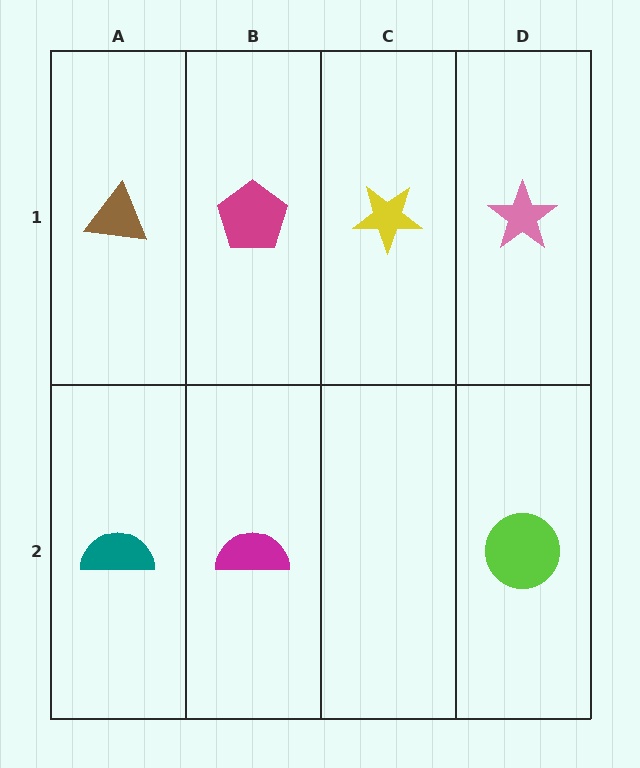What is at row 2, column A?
A teal semicircle.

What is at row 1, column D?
A pink star.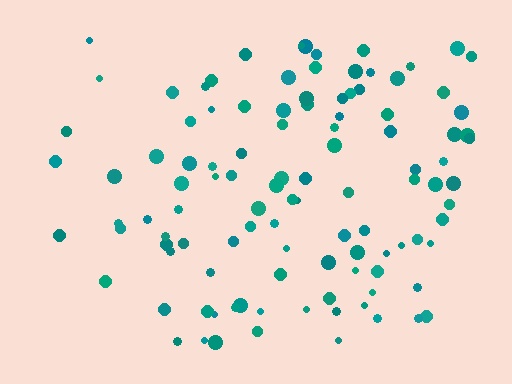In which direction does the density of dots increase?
From left to right, with the right side densest.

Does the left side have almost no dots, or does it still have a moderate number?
Still a moderate number, just noticeably fewer than the right.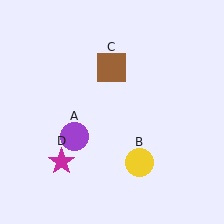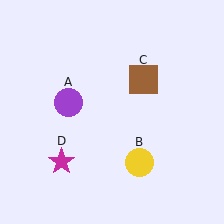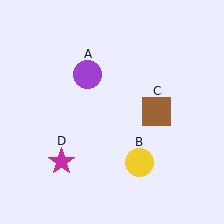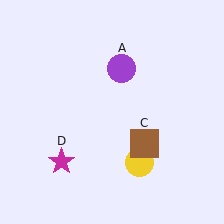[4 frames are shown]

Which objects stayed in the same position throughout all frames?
Yellow circle (object B) and magenta star (object D) remained stationary.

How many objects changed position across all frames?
2 objects changed position: purple circle (object A), brown square (object C).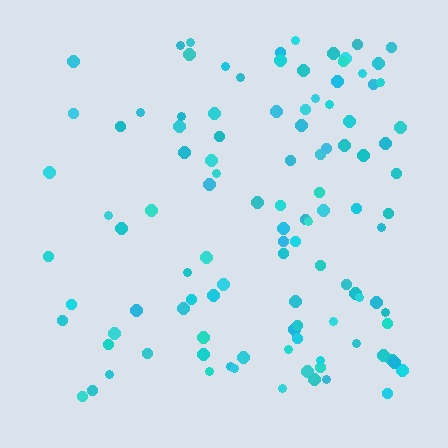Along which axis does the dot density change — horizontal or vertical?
Horizontal.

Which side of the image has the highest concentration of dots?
The right.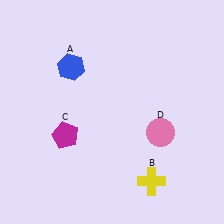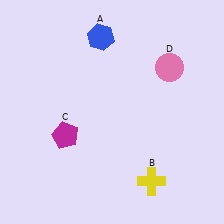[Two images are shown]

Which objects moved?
The objects that moved are: the blue hexagon (A), the pink circle (D).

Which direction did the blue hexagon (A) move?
The blue hexagon (A) moved up.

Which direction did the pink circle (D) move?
The pink circle (D) moved up.